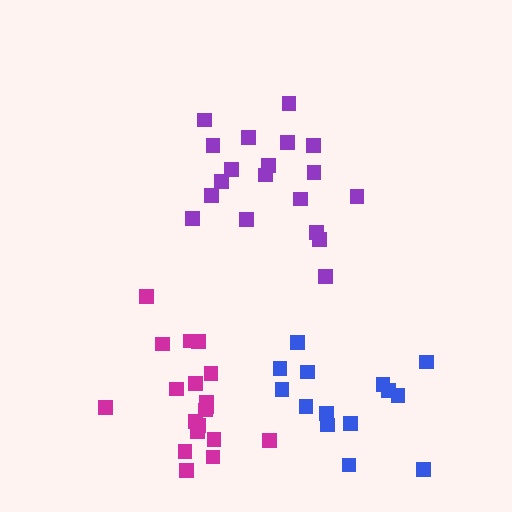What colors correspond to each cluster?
The clusters are colored: magenta, purple, blue.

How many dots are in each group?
Group 1: 19 dots, Group 2: 19 dots, Group 3: 14 dots (52 total).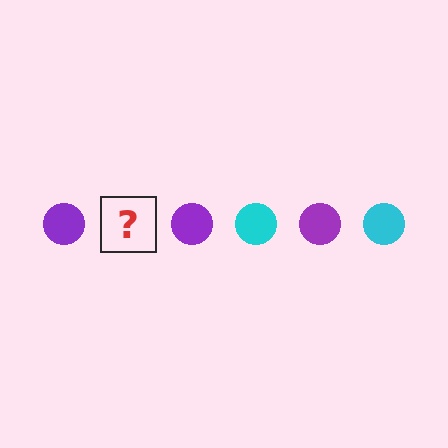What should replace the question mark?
The question mark should be replaced with a cyan circle.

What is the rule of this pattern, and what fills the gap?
The rule is that the pattern cycles through purple, cyan circles. The gap should be filled with a cyan circle.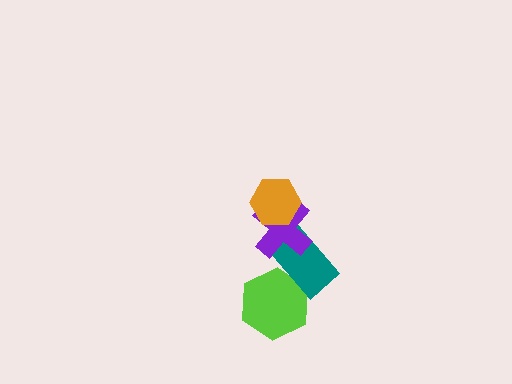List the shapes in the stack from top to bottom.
From top to bottom: the orange hexagon, the purple cross, the teal rectangle, the lime hexagon.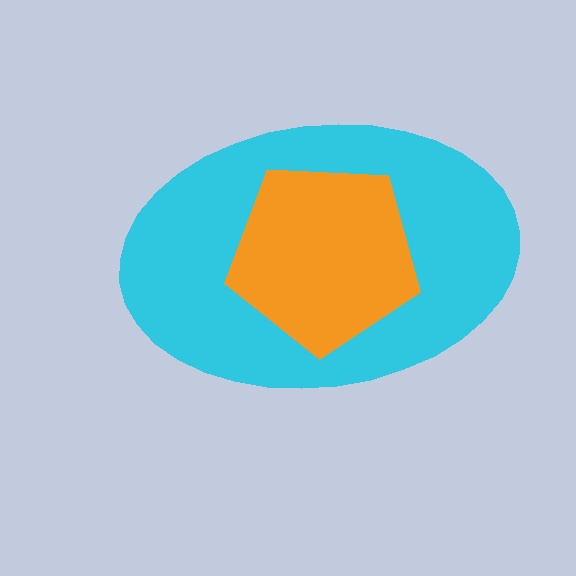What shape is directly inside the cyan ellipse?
The orange pentagon.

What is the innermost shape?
The orange pentagon.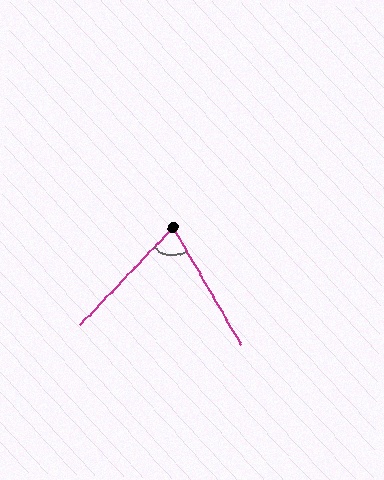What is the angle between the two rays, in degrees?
Approximately 74 degrees.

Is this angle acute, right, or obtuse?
It is acute.